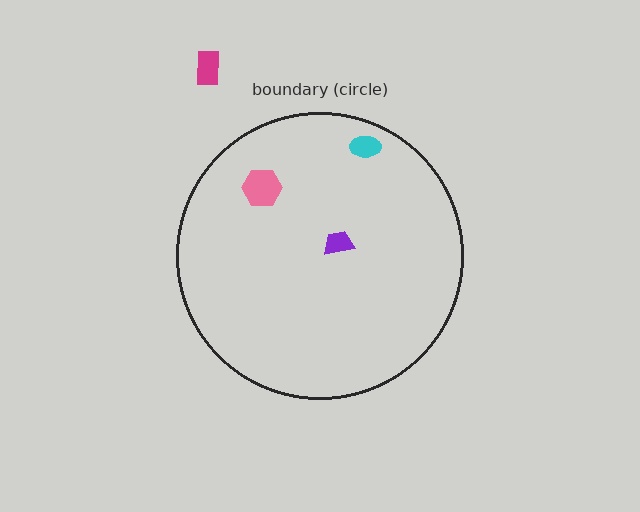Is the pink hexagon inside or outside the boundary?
Inside.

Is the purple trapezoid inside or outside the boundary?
Inside.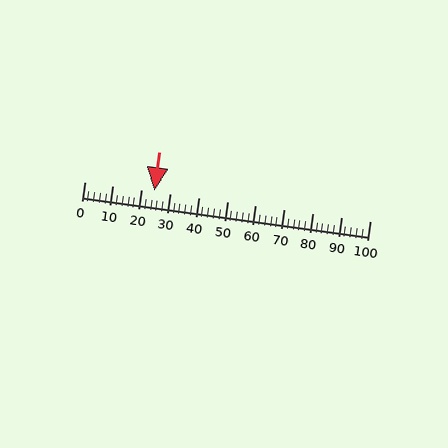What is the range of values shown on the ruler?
The ruler shows values from 0 to 100.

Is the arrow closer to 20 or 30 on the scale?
The arrow is closer to 20.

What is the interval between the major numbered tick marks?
The major tick marks are spaced 10 units apart.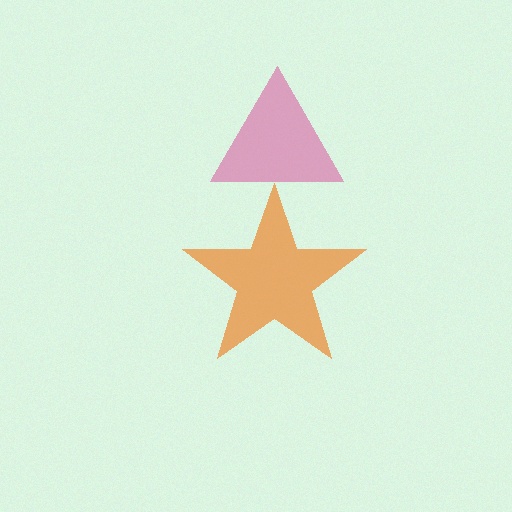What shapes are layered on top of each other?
The layered shapes are: an orange star, a pink triangle.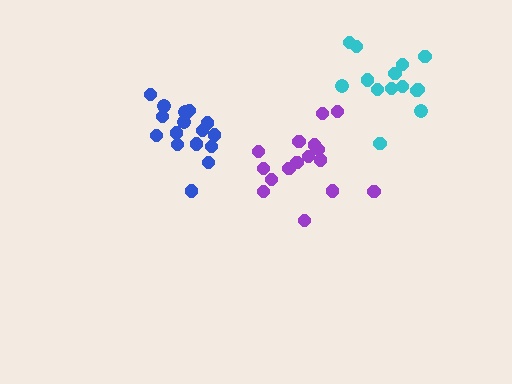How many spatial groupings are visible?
There are 3 spatial groupings.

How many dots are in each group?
Group 1: 16 dots, Group 2: 14 dots, Group 3: 17 dots (47 total).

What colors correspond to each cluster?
The clusters are colored: purple, cyan, blue.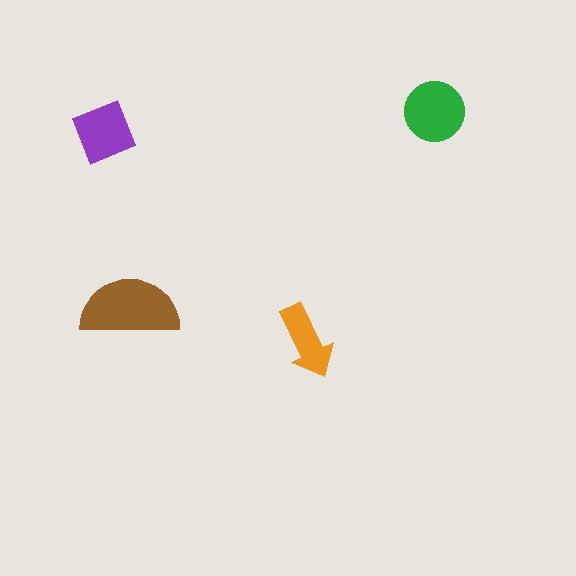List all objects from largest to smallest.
The brown semicircle, the green circle, the purple diamond, the orange arrow.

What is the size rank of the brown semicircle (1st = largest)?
1st.